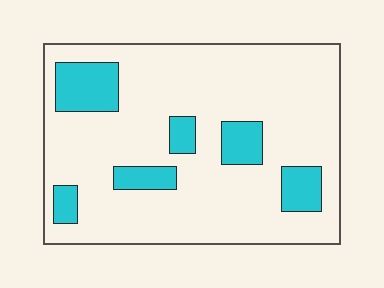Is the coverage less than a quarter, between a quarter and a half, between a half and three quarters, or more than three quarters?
Less than a quarter.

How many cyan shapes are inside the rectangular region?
6.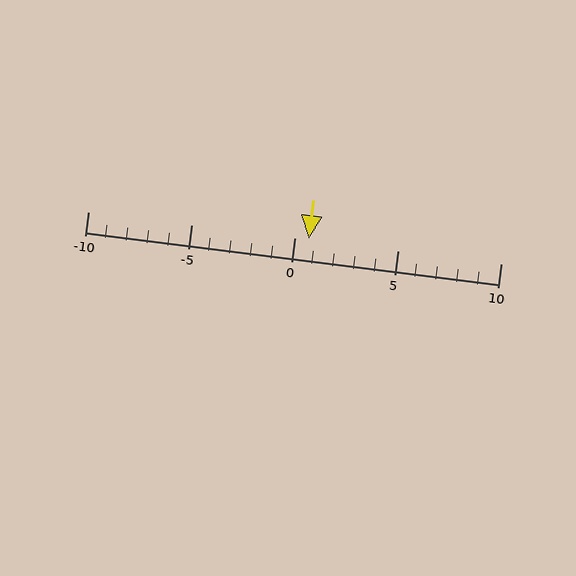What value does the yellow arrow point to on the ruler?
The yellow arrow points to approximately 1.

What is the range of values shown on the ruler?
The ruler shows values from -10 to 10.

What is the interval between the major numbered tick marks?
The major tick marks are spaced 5 units apart.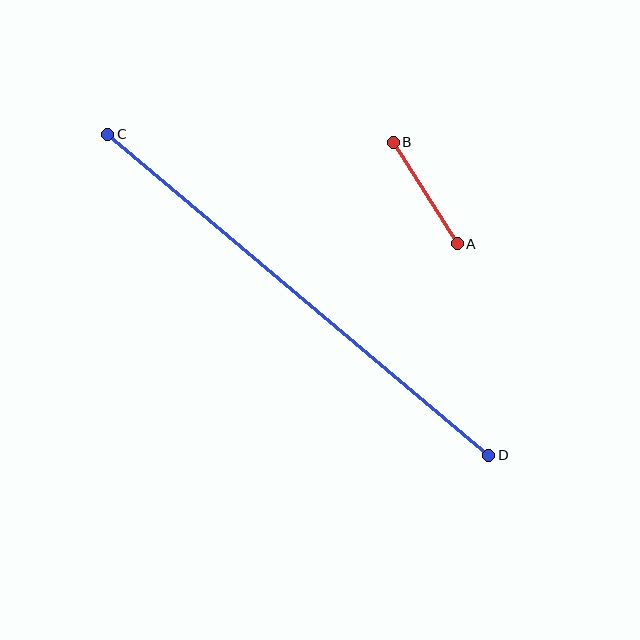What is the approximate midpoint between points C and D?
The midpoint is at approximately (298, 295) pixels.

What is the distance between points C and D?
The distance is approximately 498 pixels.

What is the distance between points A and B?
The distance is approximately 120 pixels.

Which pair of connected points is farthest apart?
Points C and D are farthest apart.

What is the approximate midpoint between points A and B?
The midpoint is at approximately (425, 193) pixels.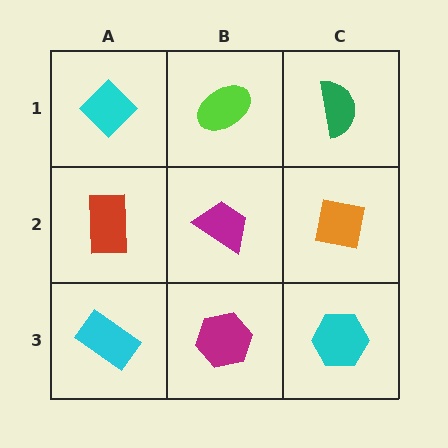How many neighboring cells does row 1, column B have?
3.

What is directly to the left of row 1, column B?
A cyan diamond.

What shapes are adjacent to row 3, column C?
An orange square (row 2, column C), a magenta hexagon (row 3, column B).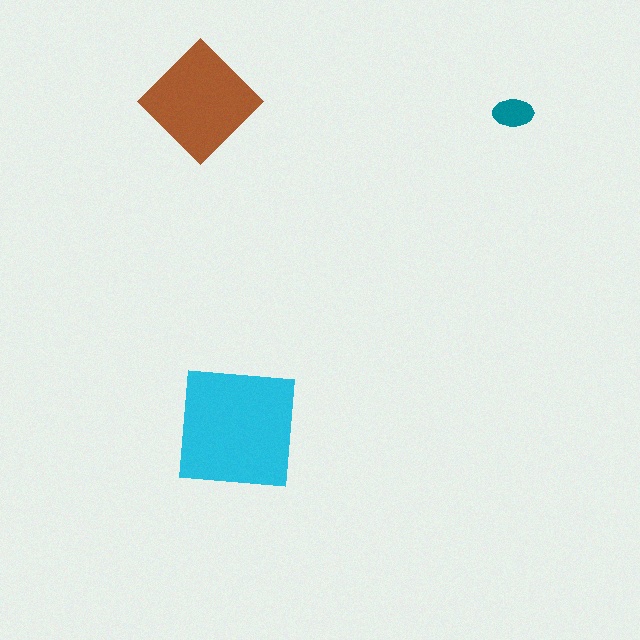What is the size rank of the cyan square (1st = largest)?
1st.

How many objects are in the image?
There are 3 objects in the image.